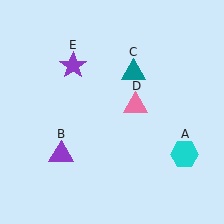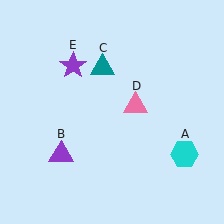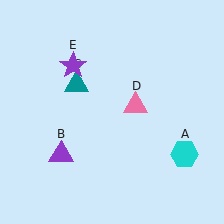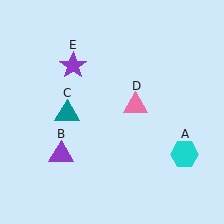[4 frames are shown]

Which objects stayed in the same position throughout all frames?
Cyan hexagon (object A) and purple triangle (object B) and pink triangle (object D) and purple star (object E) remained stationary.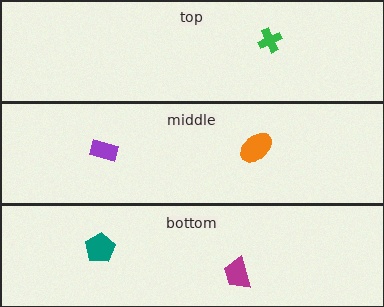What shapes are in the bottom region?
The magenta trapezoid, the teal pentagon.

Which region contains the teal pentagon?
The bottom region.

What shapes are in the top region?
The green cross.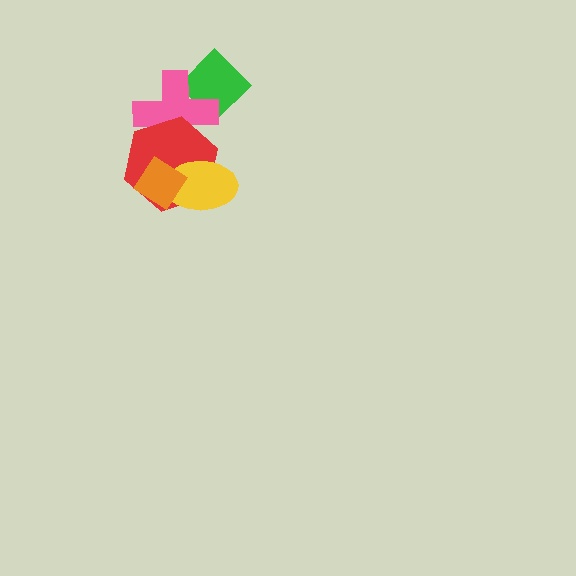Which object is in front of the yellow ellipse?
The orange diamond is in front of the yellow ellipse.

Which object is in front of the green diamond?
The pink cross is in front of the green diamond.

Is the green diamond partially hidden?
Yes, it is partially covered by another shape.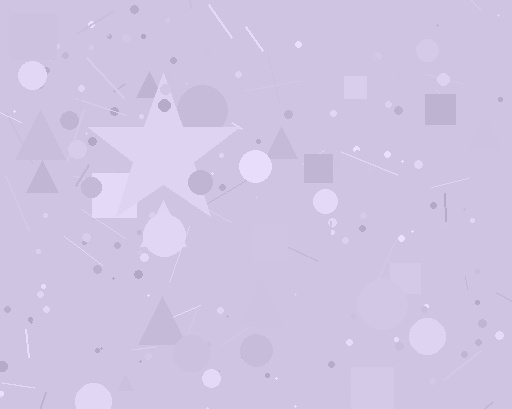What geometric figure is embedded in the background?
A star is embedded in the background.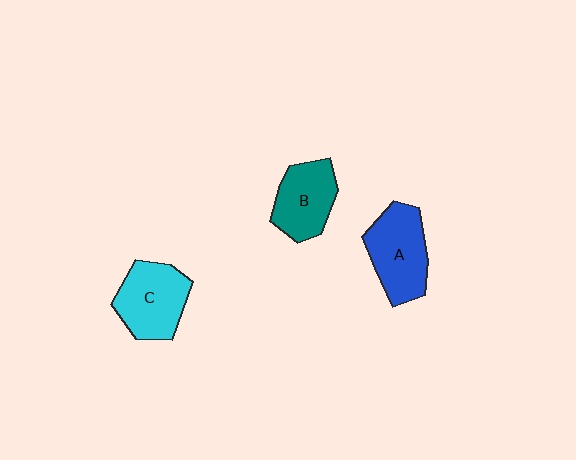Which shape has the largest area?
Shape A (blue).